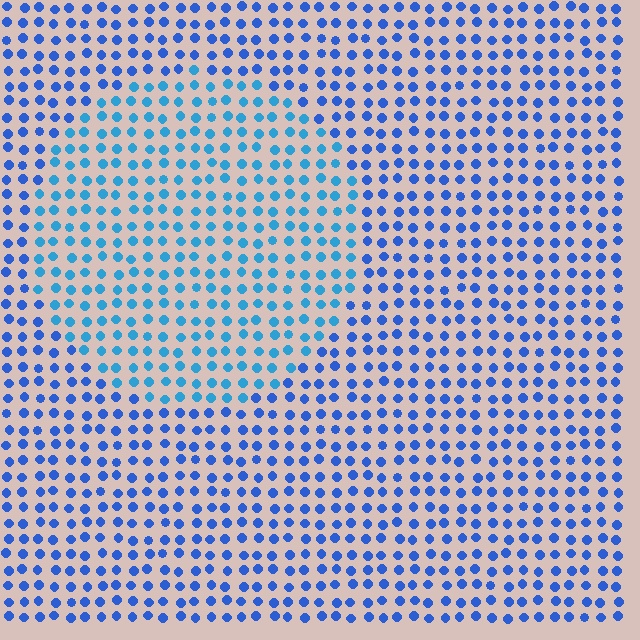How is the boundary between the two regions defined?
The boundary is defined purely by a slight shift in hue (about 25 degrees). Spacing, size, and orientation are identical on both sides.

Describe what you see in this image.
The image is filled with small blue elements in a uniform arrangement. A circle-shaped region is visible where the elements are tinted to a slightly different hue, forming a subtle color boundary.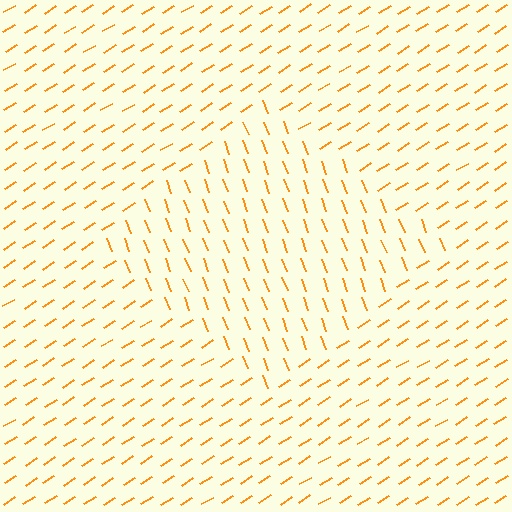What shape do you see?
I see a diamond.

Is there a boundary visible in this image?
Yes, there is a texture boundary formed by a change in line orientation.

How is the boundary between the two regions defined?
The boundary is defined purely by a change in line orientation (approximately 79 degrees difference). All lines are the same color and thickness.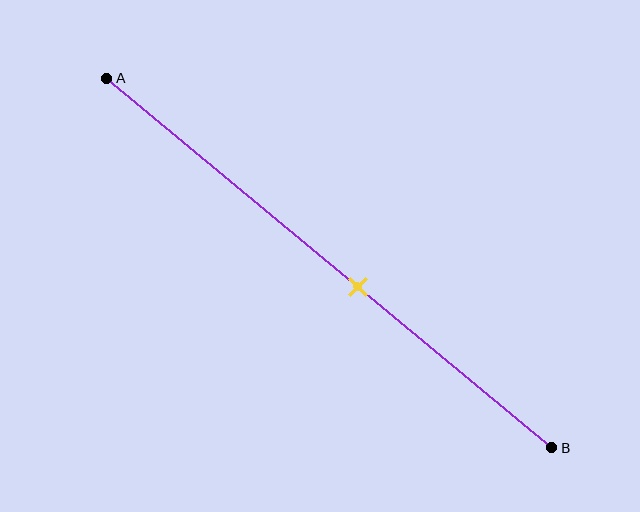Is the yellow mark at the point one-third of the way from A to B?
No, the mark is at about 55% from A, not at the 33% one-third point.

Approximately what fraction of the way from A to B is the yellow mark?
The yellow mark is approximately 55% of the way from A to B.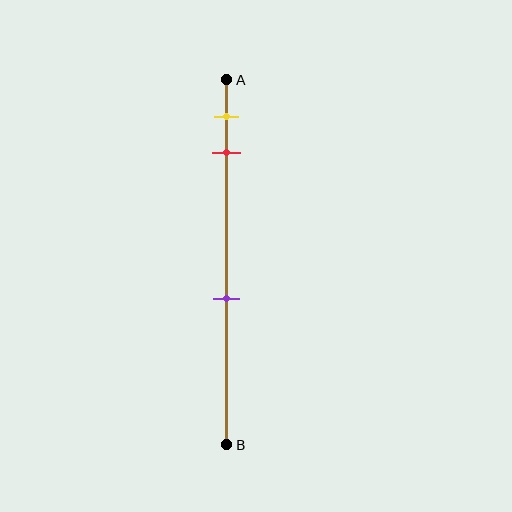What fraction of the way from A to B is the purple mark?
The purple mark is approximately 60% (0.6) of the way from A to B.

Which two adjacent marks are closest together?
The yellow and red marks are the closest adjacent pair.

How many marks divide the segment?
There are 3 marks dividing the segment.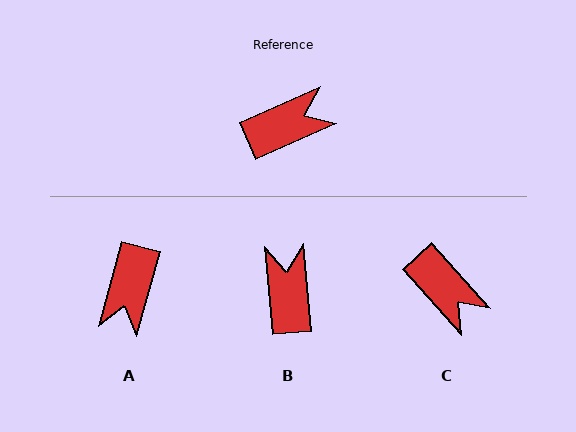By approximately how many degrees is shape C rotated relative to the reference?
Approximately 72 degrees clockwise.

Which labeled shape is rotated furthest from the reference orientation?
A, about 129 degrees away.